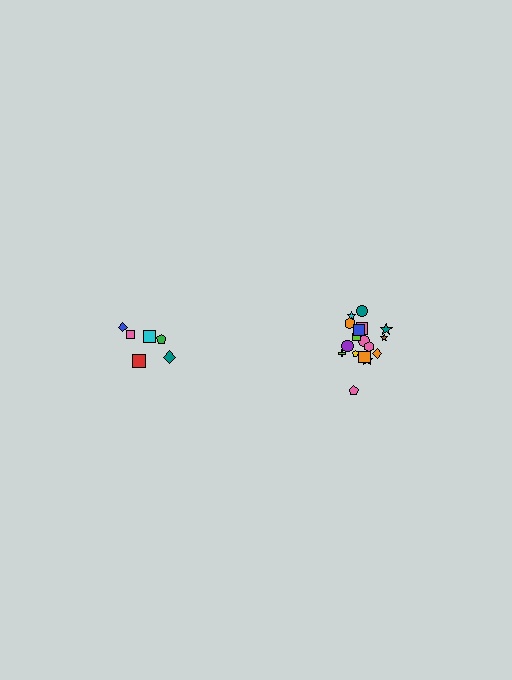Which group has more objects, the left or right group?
The right group.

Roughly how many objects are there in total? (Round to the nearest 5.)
Roughly 25 objects in total.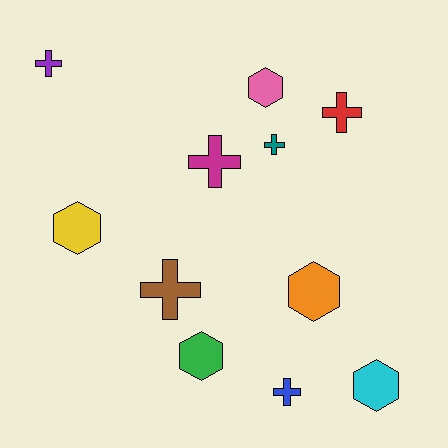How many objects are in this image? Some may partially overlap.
There are 11 objects.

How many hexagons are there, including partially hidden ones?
There are 5 hexagons.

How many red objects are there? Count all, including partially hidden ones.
There is 1 red object.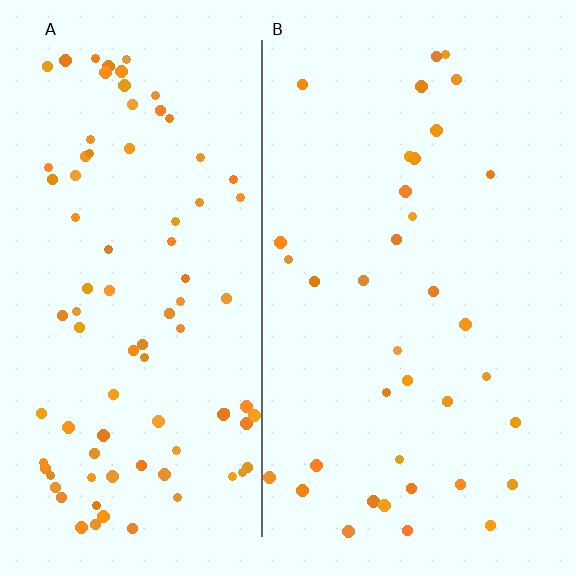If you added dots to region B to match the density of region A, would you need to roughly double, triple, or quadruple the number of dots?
Approximately double.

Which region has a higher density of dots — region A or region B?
A (the left).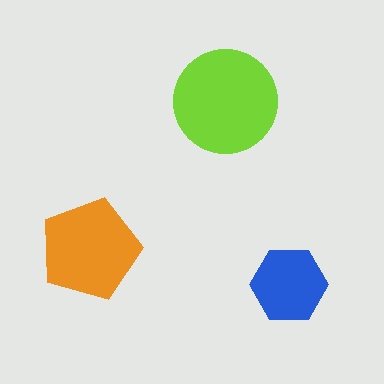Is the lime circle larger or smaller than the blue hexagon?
Larger.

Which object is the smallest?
The blue hexagon.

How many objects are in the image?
There are 3 objects in the image.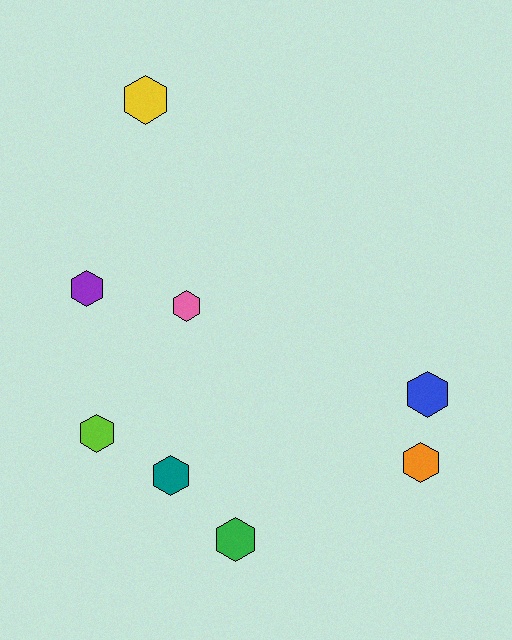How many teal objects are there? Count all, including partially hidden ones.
There is 1 teal object.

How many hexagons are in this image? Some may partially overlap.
There are 8 hexagons.